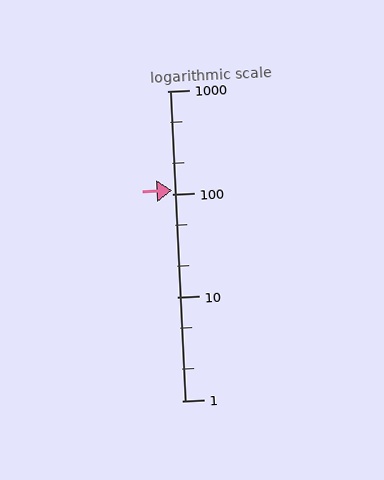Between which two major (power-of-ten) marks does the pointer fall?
The pointer is between 100 and 1000.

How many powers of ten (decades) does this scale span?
The scale spans 3 decades, from 1 to 1000.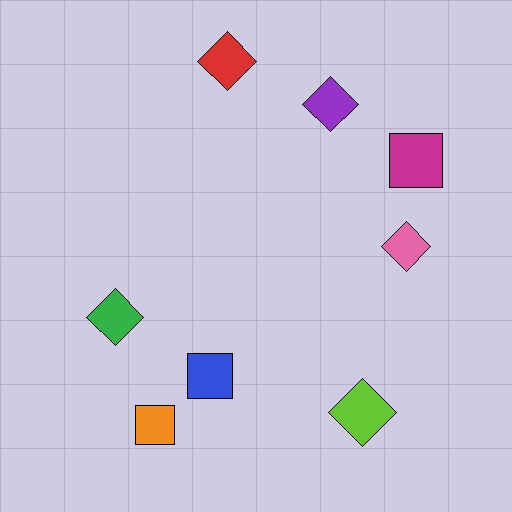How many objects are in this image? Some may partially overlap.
There are 8 objects.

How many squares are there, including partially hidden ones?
There are 3 squares.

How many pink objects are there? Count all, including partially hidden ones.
There is 1 pink object.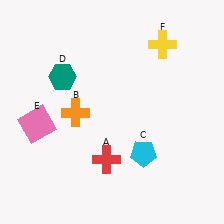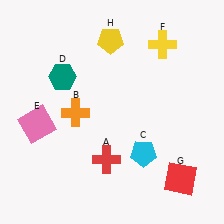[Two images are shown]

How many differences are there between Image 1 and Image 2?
There are 2 differences between the two images.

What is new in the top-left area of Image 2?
A yellow pentagon (H) was added in the top-left area of Image 2.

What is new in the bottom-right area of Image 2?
A red square (G) was added in the bottom-right area of Image 2.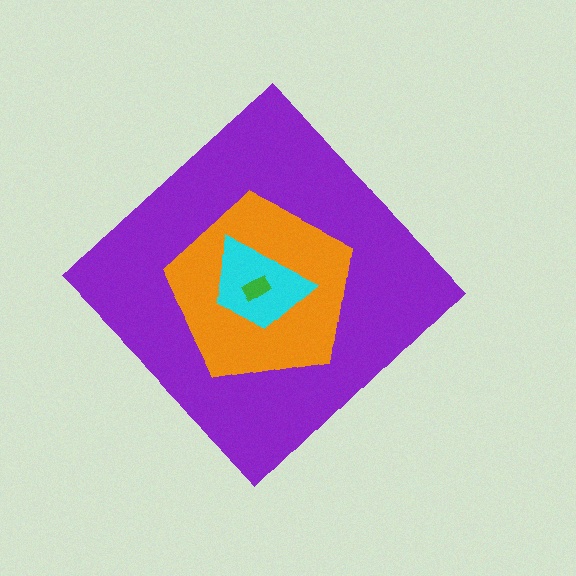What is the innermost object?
The green rectangle.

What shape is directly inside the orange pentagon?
The cyan trapezoid.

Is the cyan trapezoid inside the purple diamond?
Yes.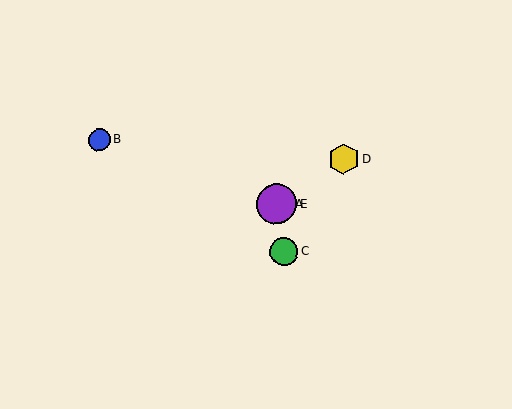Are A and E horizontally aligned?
Yes, both are at y≈204.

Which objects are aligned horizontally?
Objects A, E are aligned horizontally.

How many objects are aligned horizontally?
2 objects (A, E) are aligned horizontally.